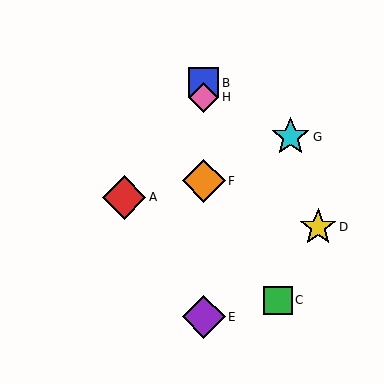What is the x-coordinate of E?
Object E is at x≈204.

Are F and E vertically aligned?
Yes, both are at x≈204.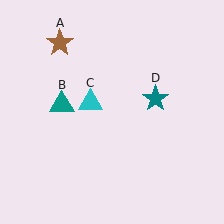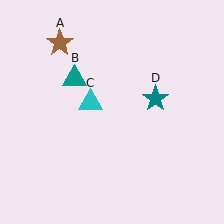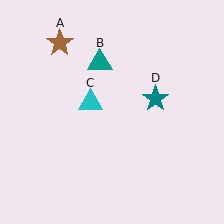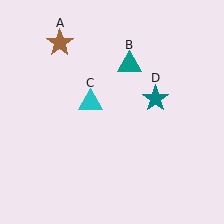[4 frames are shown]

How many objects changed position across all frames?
1 object changed position: teal triangle (object B).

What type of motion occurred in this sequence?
The teal triangle (object B) rotated clockwise around the center of the scene.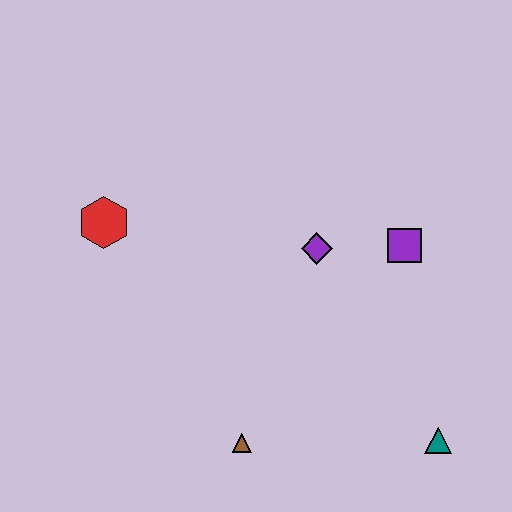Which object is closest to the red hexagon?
The purple diamond is closest to the red hexagon.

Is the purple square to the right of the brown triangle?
Yes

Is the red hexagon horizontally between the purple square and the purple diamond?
No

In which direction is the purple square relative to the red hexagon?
The purple square is to the right of the red hexagon.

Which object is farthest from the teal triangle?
The red hexagon is farthest from the teal triangle.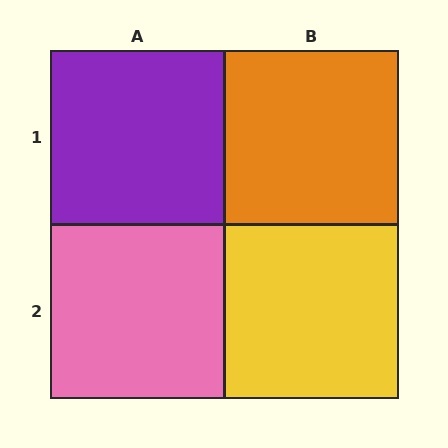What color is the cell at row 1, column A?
Purple.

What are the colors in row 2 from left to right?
Pink, yellow.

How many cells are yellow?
1 cell is yellow.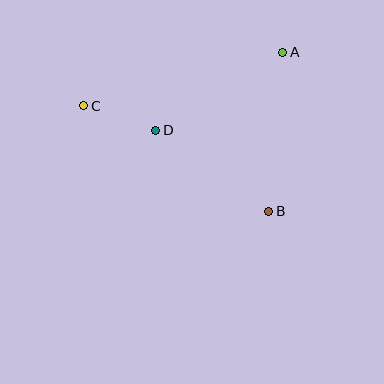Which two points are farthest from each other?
Points B and C are farthest from each other.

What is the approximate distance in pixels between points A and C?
The distance between A and C is approximately 206 pixels.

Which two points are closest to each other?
Points C and D are closest to each other.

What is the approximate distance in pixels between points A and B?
The distance between A and B is approximately 160 pixels.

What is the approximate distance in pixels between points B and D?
The distance between B and D is approximately 140 pixels.